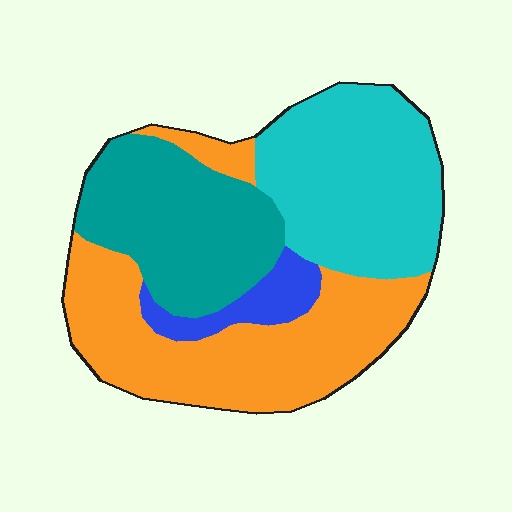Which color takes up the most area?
Orange, at roughly 35%.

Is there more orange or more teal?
Orange.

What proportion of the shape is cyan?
Cyan covers roughly 30% of the shape.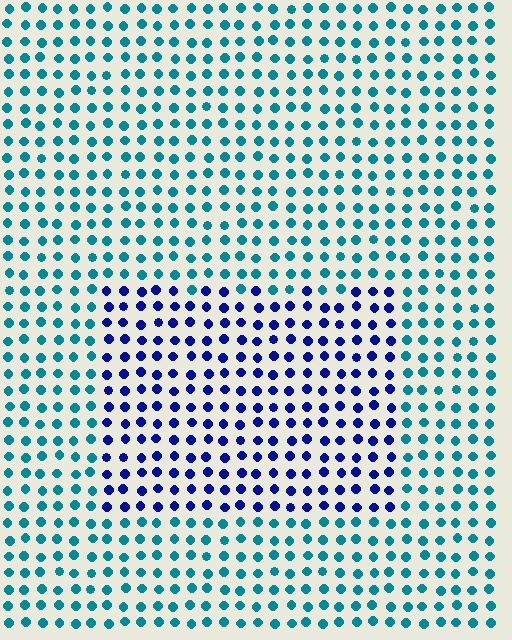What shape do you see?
I see a rectangle.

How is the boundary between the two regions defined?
The boundary is defined purely by a slight shift in hue (about 50 degrees). Spacing, size, and orientation are identical on both sides.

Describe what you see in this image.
The image is filled with small teal elements in a uniform arrangement. A rectangle-shaped region is visible where the elements are tinted to a slightly different hue, forming a subtle color boundary.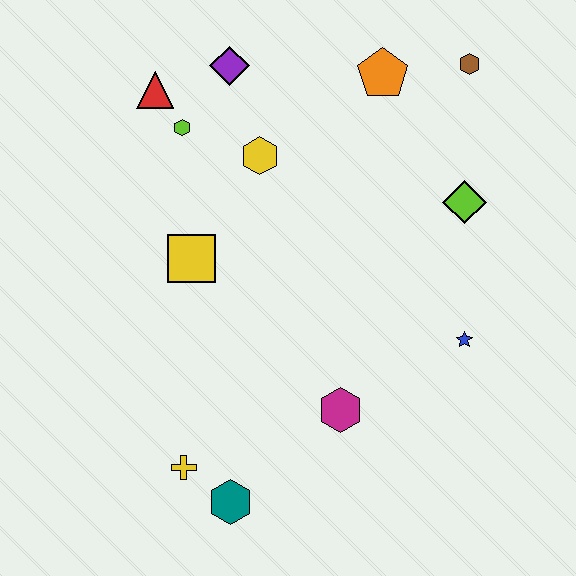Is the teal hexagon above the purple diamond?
No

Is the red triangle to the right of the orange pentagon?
No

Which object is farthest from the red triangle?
The teal hexagon is farthest from the red triangle.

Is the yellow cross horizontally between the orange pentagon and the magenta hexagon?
No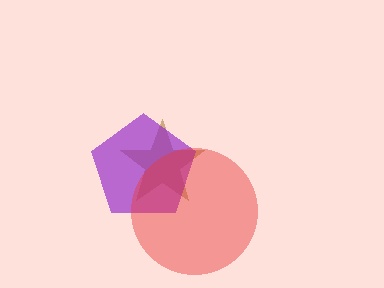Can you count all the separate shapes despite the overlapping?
Yes, there are 3 separate shapes.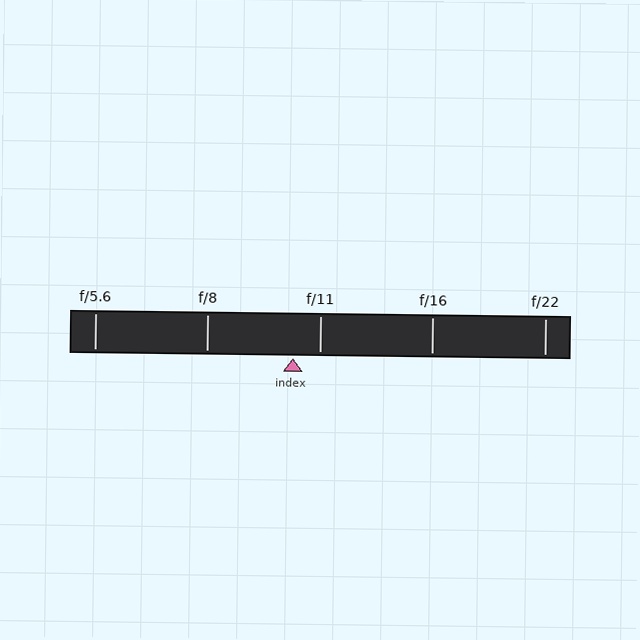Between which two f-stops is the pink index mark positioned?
The index mark is between f/8 and f/11.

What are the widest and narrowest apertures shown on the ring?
The widest aperture shown is f/5.6 and the narrowest is f/22.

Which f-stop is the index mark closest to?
The index mark is closest to f/11.